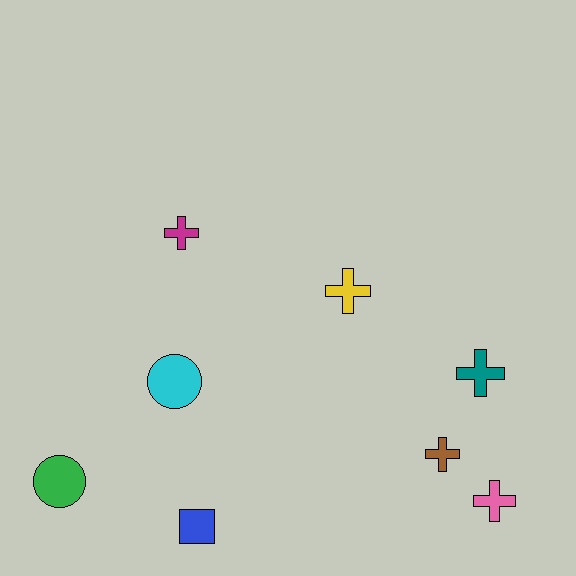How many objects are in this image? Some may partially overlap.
There are 8 objects.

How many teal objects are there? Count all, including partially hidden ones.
There is 1 teal object.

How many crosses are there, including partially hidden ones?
There are 5 crosses.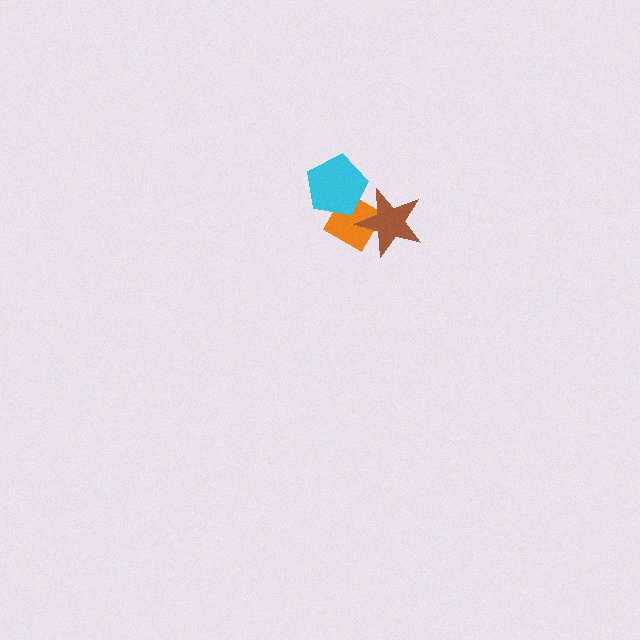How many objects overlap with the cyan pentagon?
1 object overlaps with the cyan pentagon.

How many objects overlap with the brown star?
1 object overlaps with the brown star.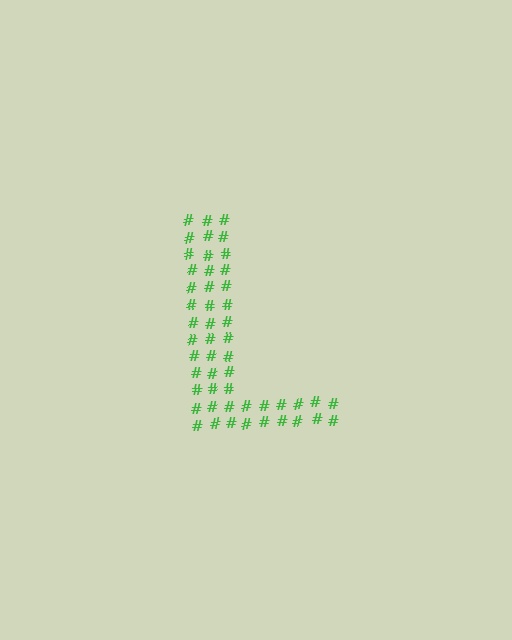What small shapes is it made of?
It is made of small hash symbols.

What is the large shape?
The large shape is the letter L.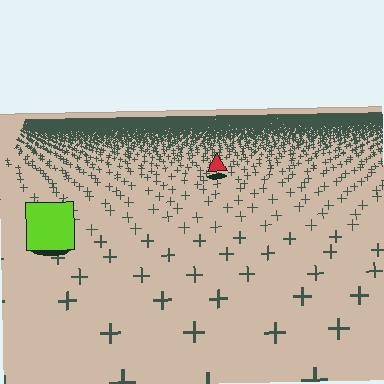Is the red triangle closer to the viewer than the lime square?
No. The lime square is closer — you can tell from the texture gradient: the ground texture is coarser near it.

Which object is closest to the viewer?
The lime square is closest. The texture marks near it are larger and more spread out.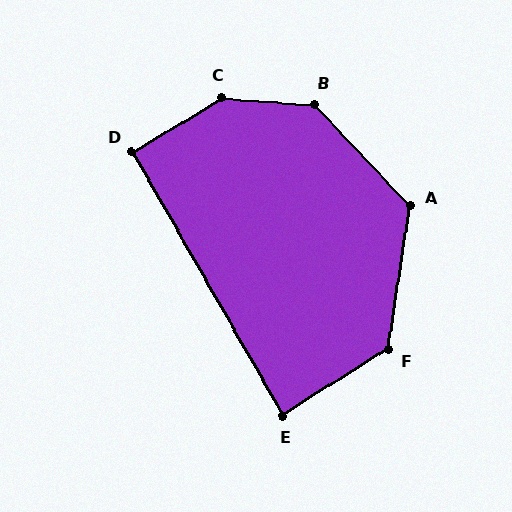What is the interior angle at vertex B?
Approximately 138 degrees (obtuse).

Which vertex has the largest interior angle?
C, at approximately 144 degrees.